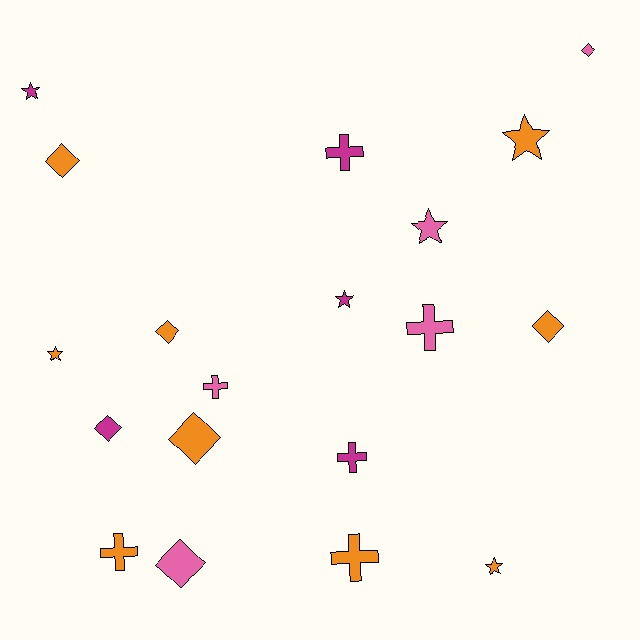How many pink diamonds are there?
There are 2 pink diamonds.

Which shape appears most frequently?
Diamond, with 7 objects.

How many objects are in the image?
There are 19 objects.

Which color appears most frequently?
Orange, with 9 objects.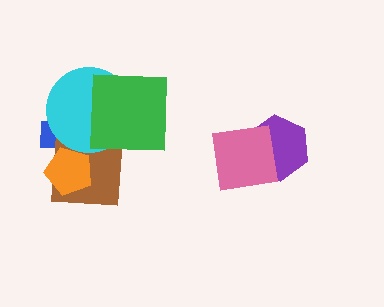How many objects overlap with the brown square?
4 objects overlap with the brown square.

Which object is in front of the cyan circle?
The green square is in front of the cyan circle.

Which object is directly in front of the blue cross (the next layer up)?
The brown square is directly in front of the blue cross.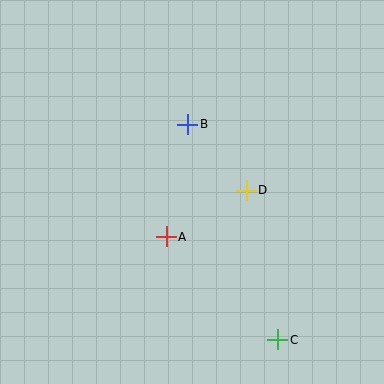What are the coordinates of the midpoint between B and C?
The midpoint between B and C is at (233, 232).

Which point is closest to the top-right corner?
Point B is closest to the top-right corner.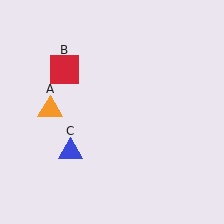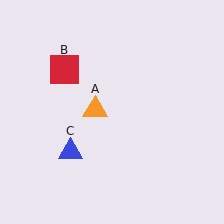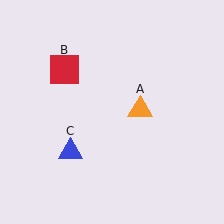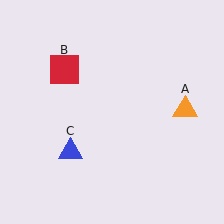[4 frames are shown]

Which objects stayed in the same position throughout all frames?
Red square (object B) and blue triangle (object C) remained stationary.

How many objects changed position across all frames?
1 object changed position: orange triangle (object A).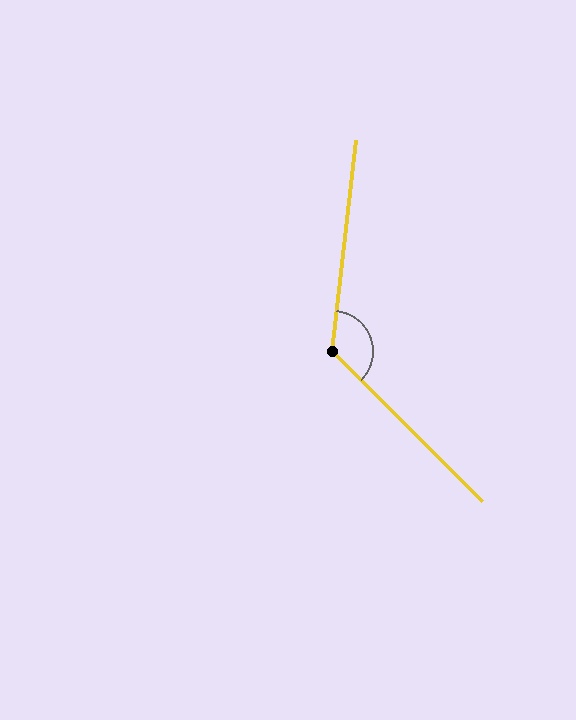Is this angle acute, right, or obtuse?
It is obtuse.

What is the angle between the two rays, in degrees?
Approximately 128 degrees.